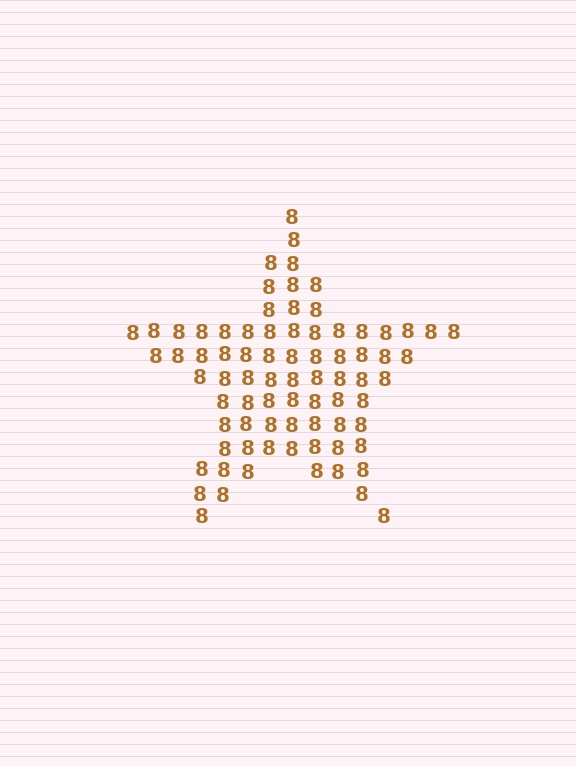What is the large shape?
The large shape is a star.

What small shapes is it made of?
It is made of small digit 8's.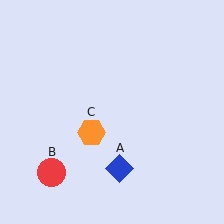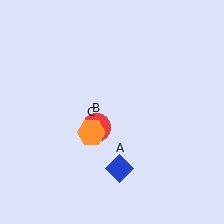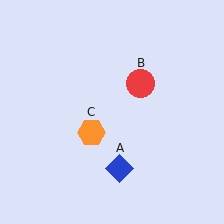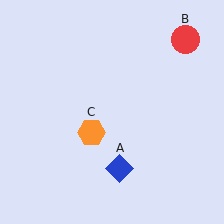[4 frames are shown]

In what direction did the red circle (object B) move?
The red circle (object B) moved up and to the right.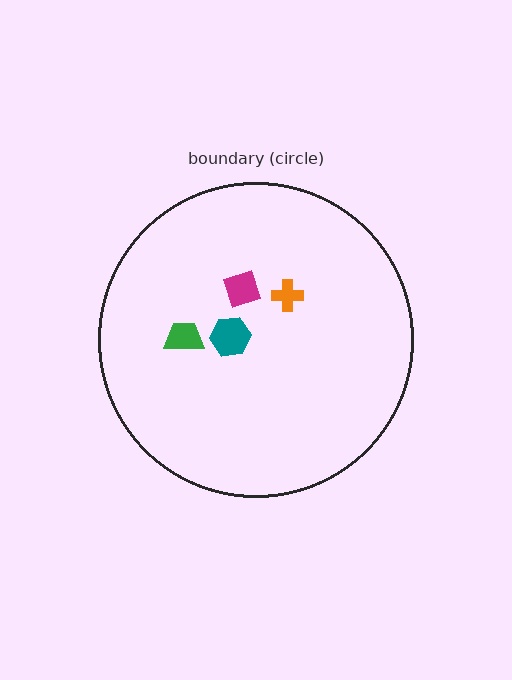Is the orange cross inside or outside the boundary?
Inside.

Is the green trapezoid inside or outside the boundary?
Inside.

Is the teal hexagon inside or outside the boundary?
Inside.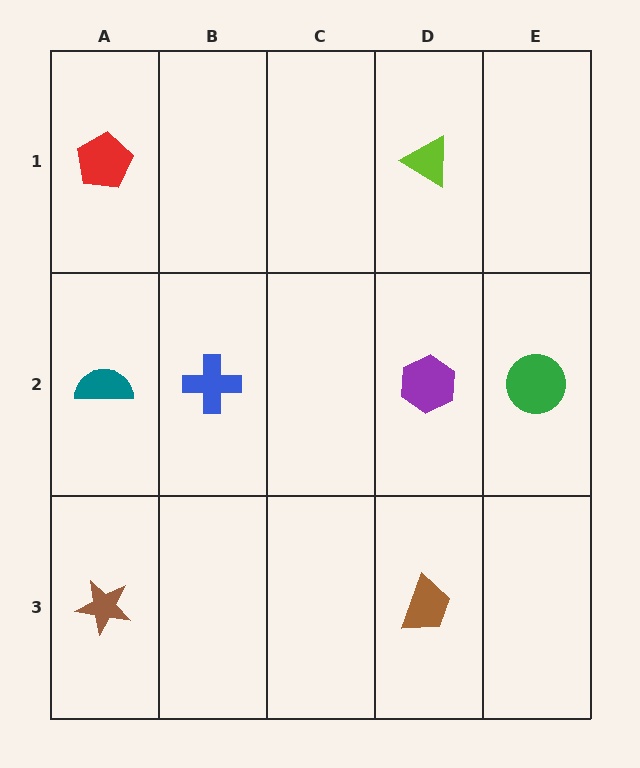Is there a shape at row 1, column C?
No, that cell is empty.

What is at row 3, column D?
A brown trapezoid.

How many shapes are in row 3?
2 shapes.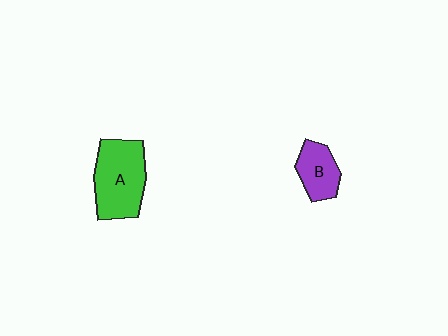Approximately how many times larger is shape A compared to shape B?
Approximately 1.8 times.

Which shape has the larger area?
Shape A (green).